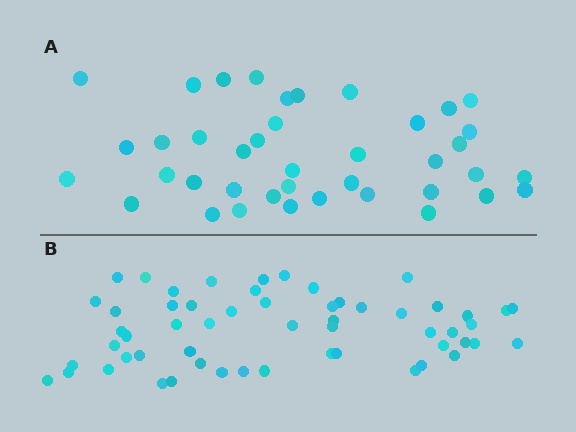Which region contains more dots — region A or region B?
Region B (the bottom region) has more dots.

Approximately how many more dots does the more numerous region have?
Region B has approximately 15 more dots than region A.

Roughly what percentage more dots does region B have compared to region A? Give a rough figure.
About 40% more.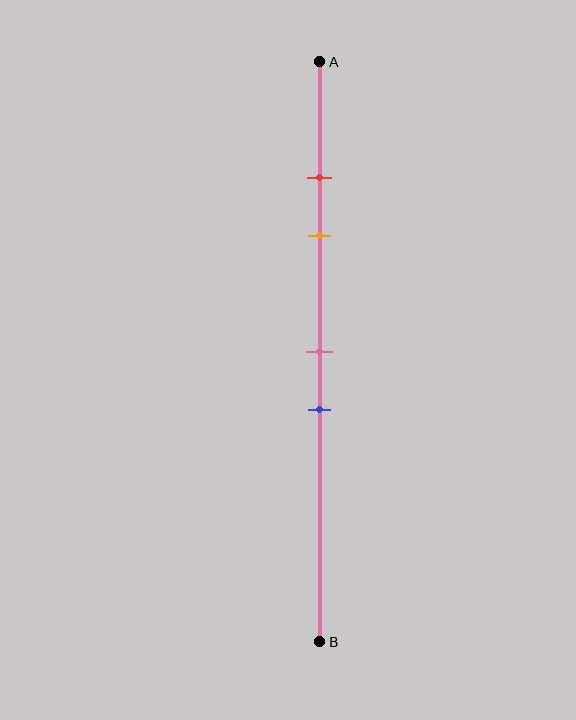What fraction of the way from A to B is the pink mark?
The pink mark is approximately 50% (0.5) of the way from A to B.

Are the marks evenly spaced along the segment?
No, the marks are not evenly spaced.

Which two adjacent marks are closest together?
The red and orange marks are the closest adjacent pair.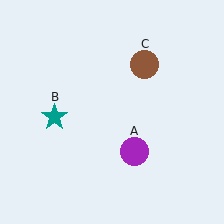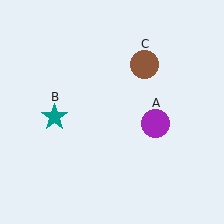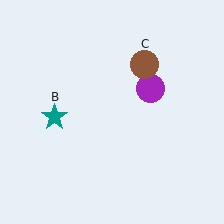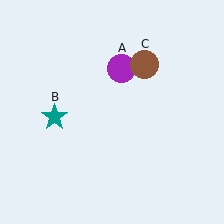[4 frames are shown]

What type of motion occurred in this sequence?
The purple circle (object A) rotated counterclockwise around the center of the scene.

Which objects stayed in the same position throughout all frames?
Teal star (object B) and brown circle (object C) remained stationary.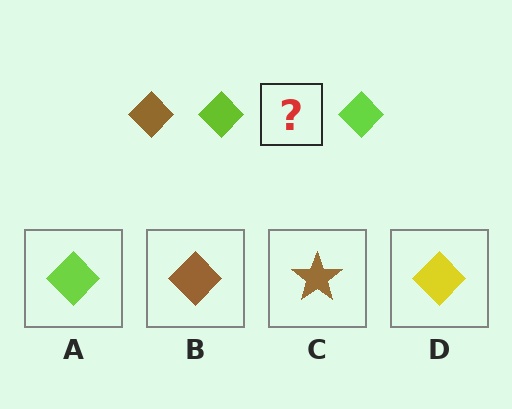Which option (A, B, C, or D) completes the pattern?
B.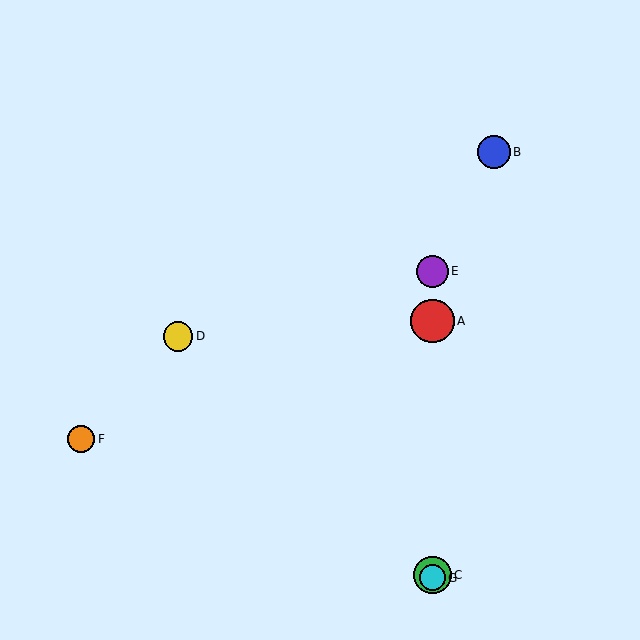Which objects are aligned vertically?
Objects A, C, E, G are aligned vertically.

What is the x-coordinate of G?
Object G is at x≈432.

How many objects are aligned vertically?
4 objects (A, C, E, G) are aligned vertically.